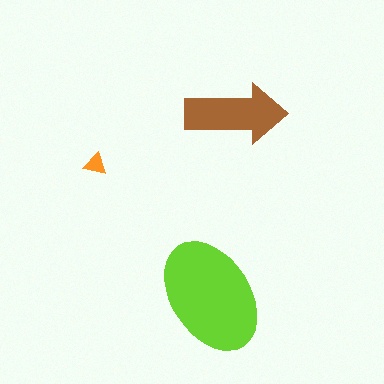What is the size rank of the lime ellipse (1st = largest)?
1st.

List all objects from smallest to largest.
The orange triangle, the brown arrow, the lime ellipse.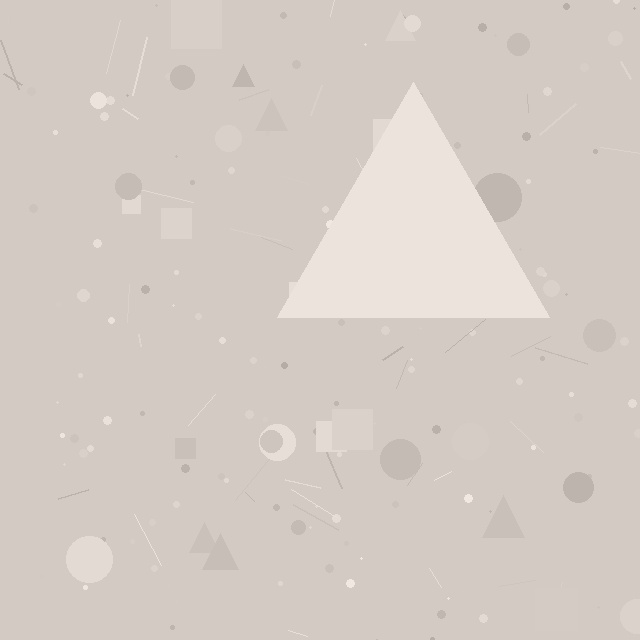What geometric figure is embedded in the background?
A triangle is embedded in the background.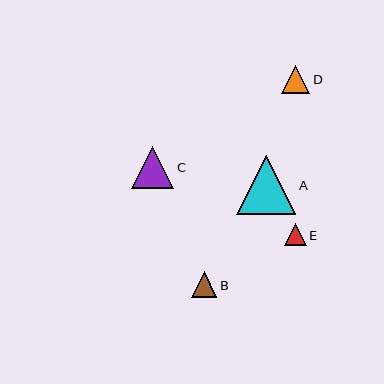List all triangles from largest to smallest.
From largest to smallest: A, C, D, B, E.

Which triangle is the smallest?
Triangle E is the smallest with a size of approximately 22 pixels.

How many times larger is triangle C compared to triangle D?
Triangle C is approximately 1.5 times the size of triangle D.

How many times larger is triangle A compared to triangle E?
Triangle A is approximately 2.7 times the size of triangle E.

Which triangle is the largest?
Triangle A is the largest with a size of approximately 59 pixels.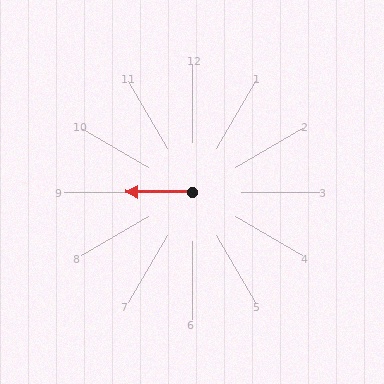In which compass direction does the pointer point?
West.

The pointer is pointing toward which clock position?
Roughly 9 o'clock.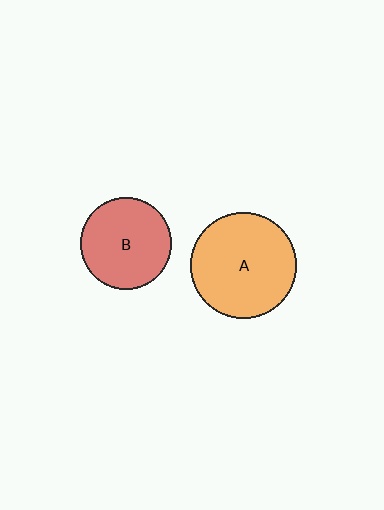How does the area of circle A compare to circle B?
Approximately 1.4 times.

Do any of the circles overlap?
No, none of the circles overlap.